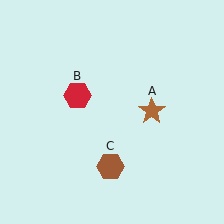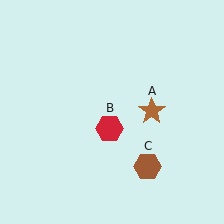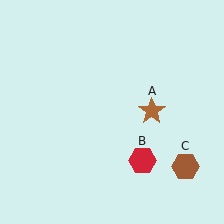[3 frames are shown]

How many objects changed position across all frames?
2 objects changed position: red hexagon (object B), brown hexagon (object C).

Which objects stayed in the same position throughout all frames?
Brown star (object A) remained stationary.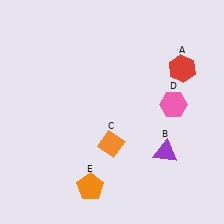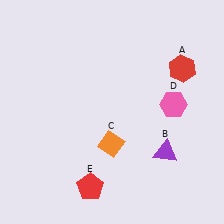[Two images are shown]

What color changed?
The pentagon (E) changed from orange in Image 1 to red in Image 2.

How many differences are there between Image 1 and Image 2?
There is 1 difference between the two images.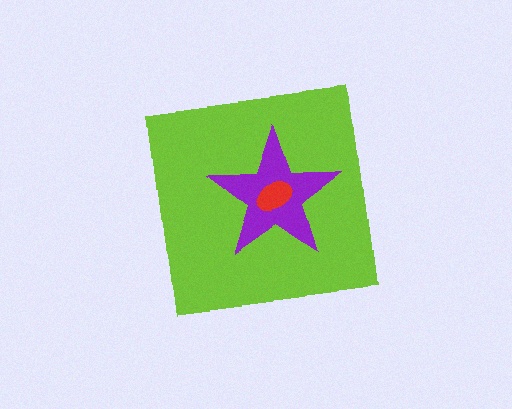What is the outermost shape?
The lime square.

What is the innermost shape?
The red ellipse.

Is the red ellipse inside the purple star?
Yes.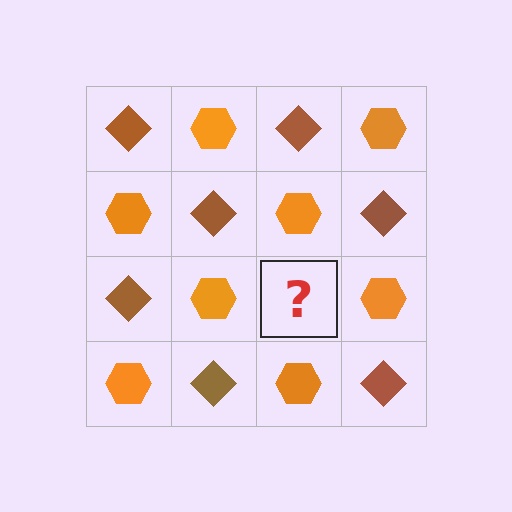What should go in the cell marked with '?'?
The missing cell should contain a brown diamond.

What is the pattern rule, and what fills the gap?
The rule is that it alternates brown diamond and orange hexagon in a checkerboard pattern. The gap should be filled with a brown diamond.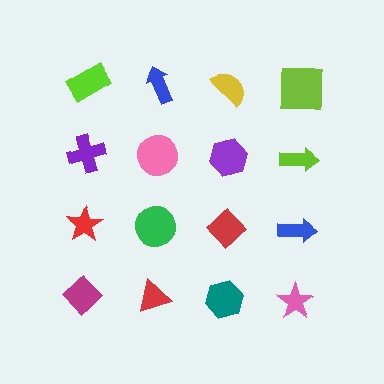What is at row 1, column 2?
A blue arrow.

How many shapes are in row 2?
4 shapes.